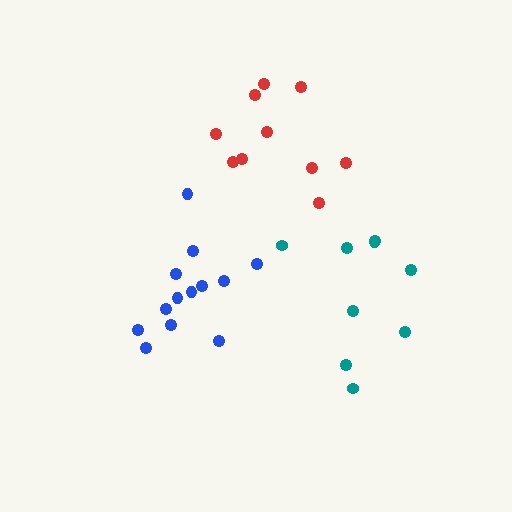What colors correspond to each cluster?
The clusters are colored: teal, red, blue.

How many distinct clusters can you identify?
There are 3 distinct clusters.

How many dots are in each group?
Group 1: 9 dots, Group 2: 10 dots, Group 3: 13 dots (32 total).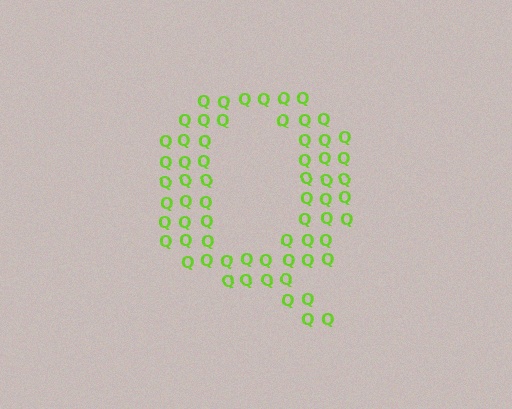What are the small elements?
The small elements are letter Q's.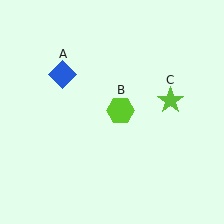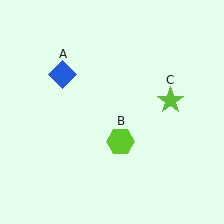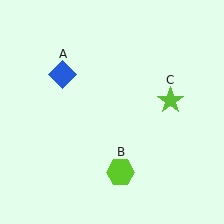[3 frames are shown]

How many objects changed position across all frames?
1 object changed position: lime hexagon (object B).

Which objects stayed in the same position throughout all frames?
Blue diamond (object A) and lime star (object C) remained stationary.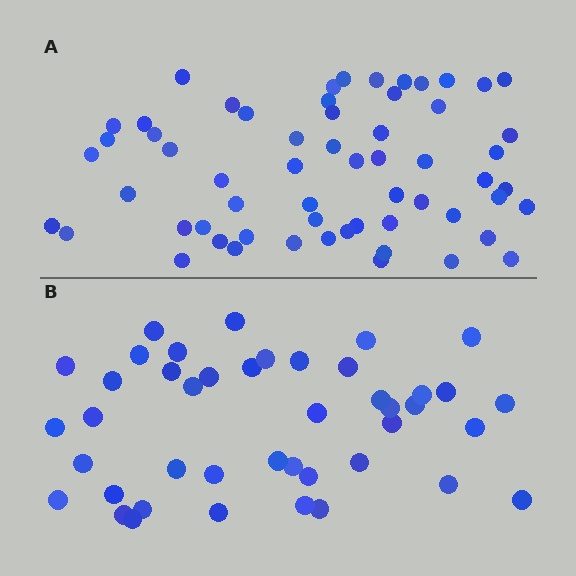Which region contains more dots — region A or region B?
Region A (the top region) has more dots.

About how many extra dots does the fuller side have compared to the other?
Region A has approximately 15 more dots than region B.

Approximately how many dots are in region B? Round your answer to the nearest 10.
About 40 dots. (The exact count is 43, which rounds to 40.)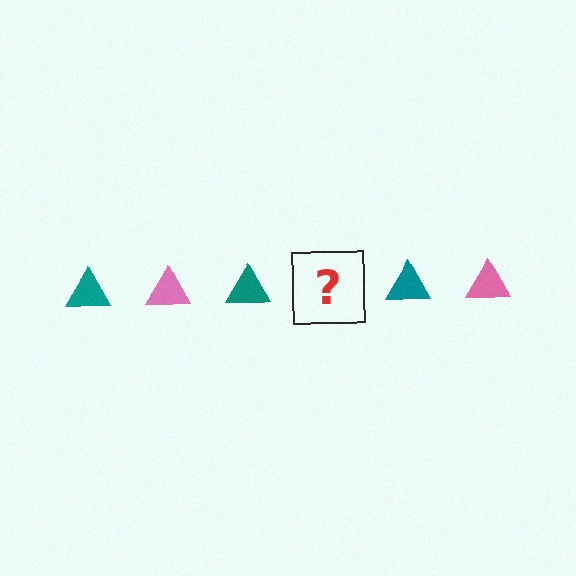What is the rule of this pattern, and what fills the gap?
The rule is that the pattern cycles through teal, pink triangles. The gap should be filled with a pink triangle.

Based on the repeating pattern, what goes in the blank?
The blank should be a pink triangle.